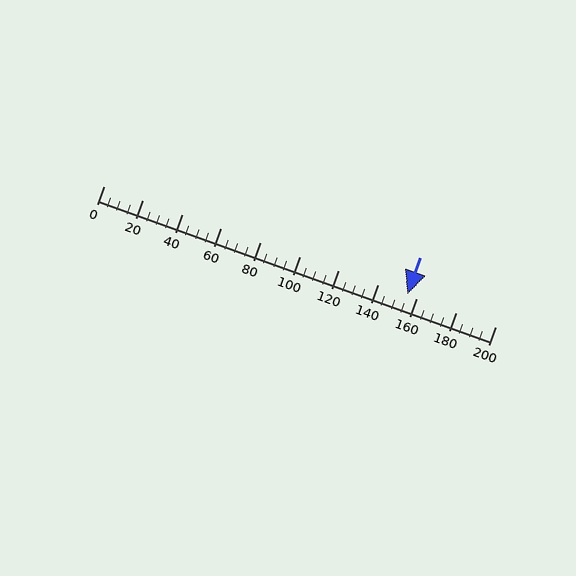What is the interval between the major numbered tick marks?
The major tick marks are spaced 20 units apart.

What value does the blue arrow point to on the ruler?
The blue arrow points to approximately 155.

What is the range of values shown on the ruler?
The ruler shows values from 0 to 200.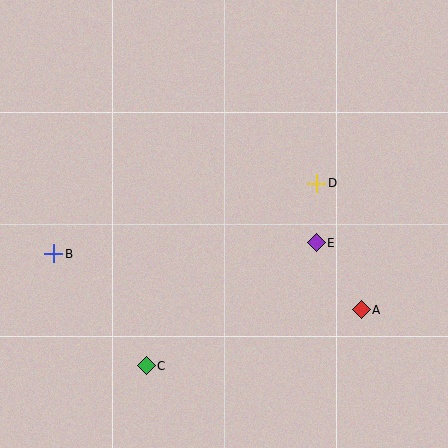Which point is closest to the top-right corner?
Point D is closest to the top-right corner.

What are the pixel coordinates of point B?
Point B is at (54, 254).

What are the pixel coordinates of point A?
Point A is at (361, 310).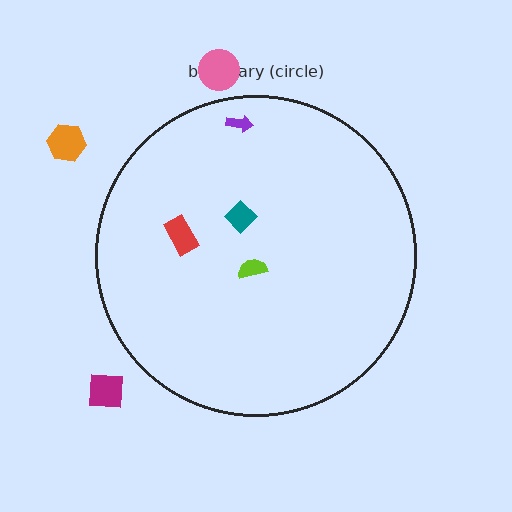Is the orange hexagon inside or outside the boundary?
Outside.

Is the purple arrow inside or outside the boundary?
Inside.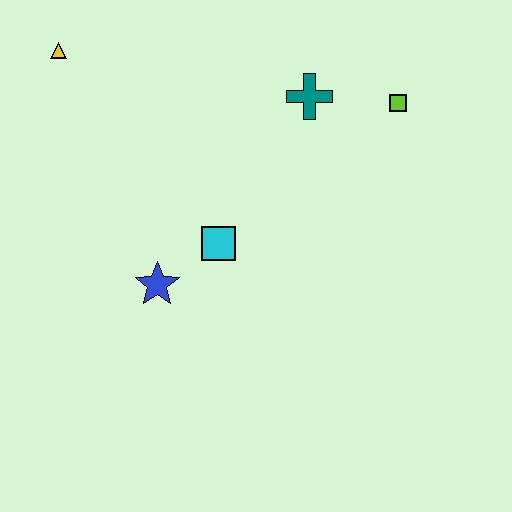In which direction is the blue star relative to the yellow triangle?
The blue star is below the yellow triangle.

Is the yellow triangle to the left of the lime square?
Yes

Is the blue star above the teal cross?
No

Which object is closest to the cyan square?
The blue star is closest to the cyan square.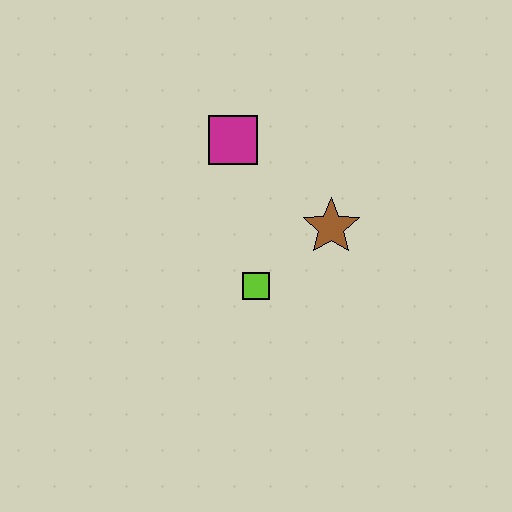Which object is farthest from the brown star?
The magenta square is farthest from the brown star.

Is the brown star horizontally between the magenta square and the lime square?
No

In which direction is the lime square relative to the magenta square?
The lime square is below the magenta square.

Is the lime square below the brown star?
Yes